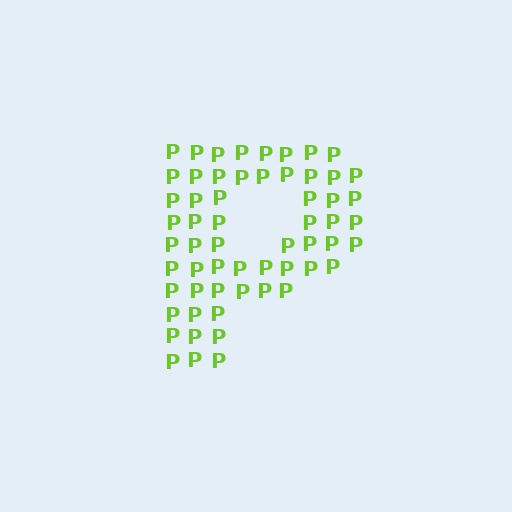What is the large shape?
The large shape is the letter P.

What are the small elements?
The small elements are letter P's.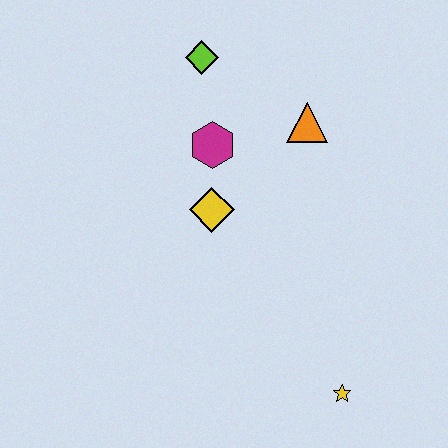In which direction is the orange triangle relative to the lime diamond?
The orange triangle is to the right of the lime diamond.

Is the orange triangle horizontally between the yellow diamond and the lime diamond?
No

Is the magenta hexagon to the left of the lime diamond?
No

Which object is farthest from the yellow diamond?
The yellow star is farthest from the yellow diamond.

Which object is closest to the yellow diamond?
The magenta hexagon is closest to the yellow diamond.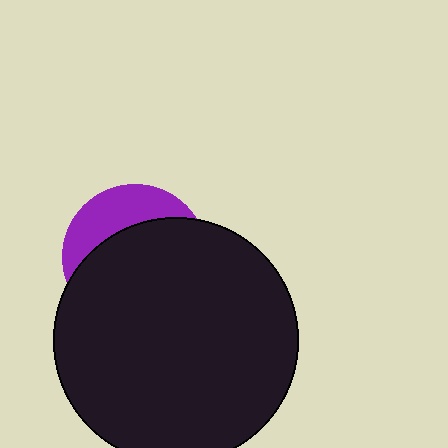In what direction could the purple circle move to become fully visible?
The purple circle could move up. That would shift it out from behind the black circle entirely.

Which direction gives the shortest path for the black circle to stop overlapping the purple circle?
Moving down gives the shortest separation.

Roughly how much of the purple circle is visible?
A small part of it is visible (roughly 30%).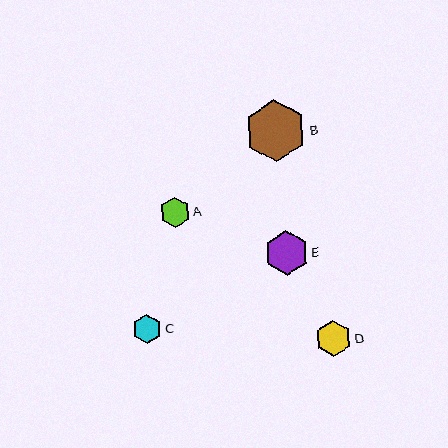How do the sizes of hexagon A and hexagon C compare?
Hexagon A and hexagon C are approximately the same size.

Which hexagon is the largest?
Hexagon B is the largest with a size of approximately 62 pixels.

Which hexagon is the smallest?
Hexagon C is the smallest with a size of approximately 29 pixels.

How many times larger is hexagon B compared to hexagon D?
Hexagon B is approximately 1.7 times the size of hexagon D.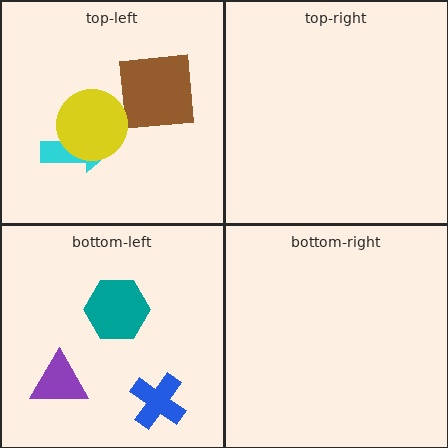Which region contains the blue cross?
The bottom-left region.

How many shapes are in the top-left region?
3.